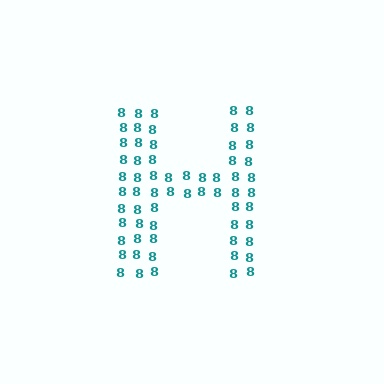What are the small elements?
The small elements are digit 8's.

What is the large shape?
The large shape is the letter H.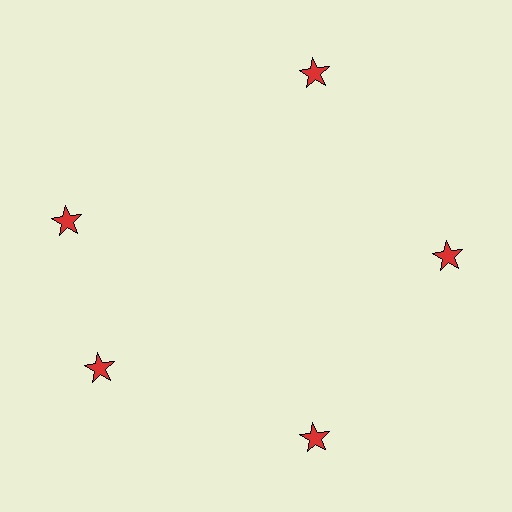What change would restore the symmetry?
The symmetry would be restored by rotating it back into even spacing with its neighbors so that all 5 stars sit at equal angles and equal distance from the center.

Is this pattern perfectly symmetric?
No. The 5 red stars are arranged in a ring, but one element near the 10 o'clock position is rotated out of alignment along the ring, breaking the 5-fold rotational symmetry.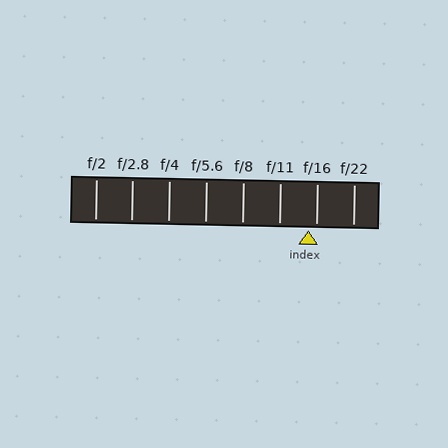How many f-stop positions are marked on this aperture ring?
There are 8 f-stop positions marked.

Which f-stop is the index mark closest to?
The index mark is closest to f/16.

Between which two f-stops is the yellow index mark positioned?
The index mark is between f/11 and f/16.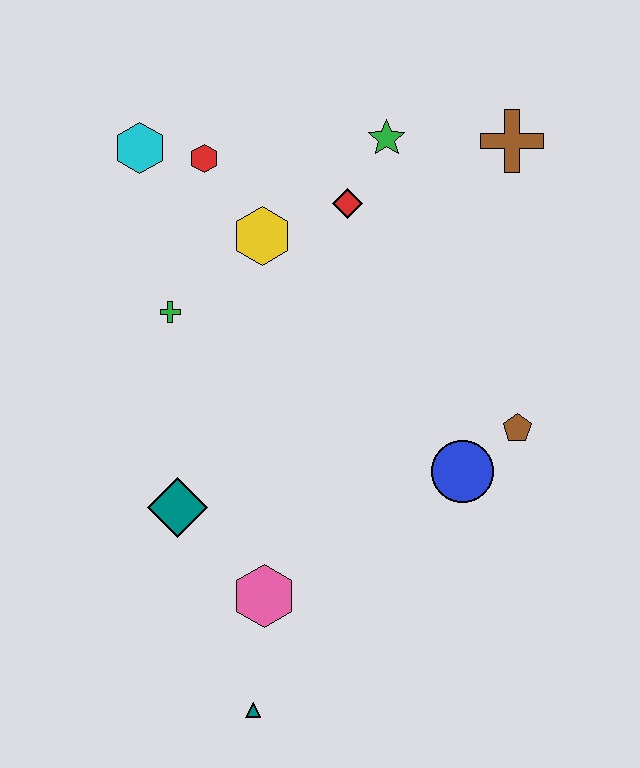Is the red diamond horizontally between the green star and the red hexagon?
Yes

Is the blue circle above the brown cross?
No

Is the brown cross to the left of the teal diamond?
No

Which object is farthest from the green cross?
The teal triangle is farthest from the green cross.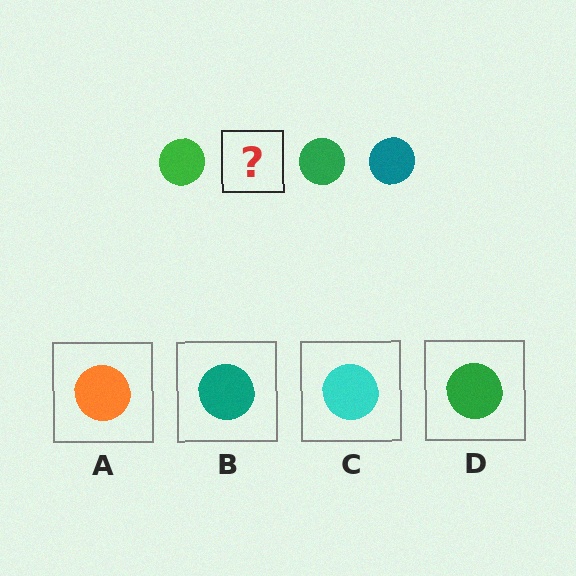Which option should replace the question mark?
Option B.